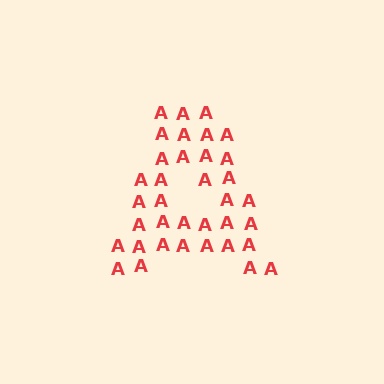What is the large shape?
The large shape is the letter A.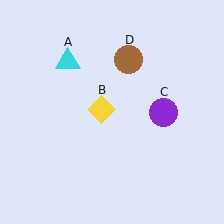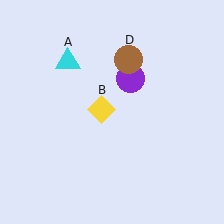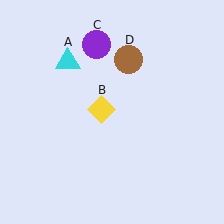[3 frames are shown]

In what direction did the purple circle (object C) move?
The purple circle (object C) moved up and to the left.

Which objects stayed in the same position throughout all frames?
Cyan triangle (object A) and yellow diamond (object B) and brown circle (object D) remained stationary.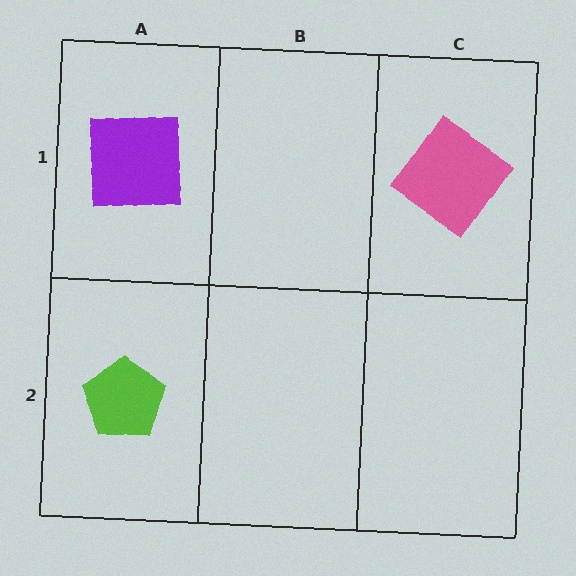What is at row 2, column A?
A lime pentagon.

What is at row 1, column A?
A purple square.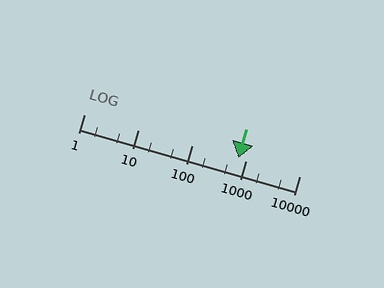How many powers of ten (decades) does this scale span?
The scale spans 4 decades, from 1 to 10000.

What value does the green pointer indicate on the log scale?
The pointer indicates approximately 740.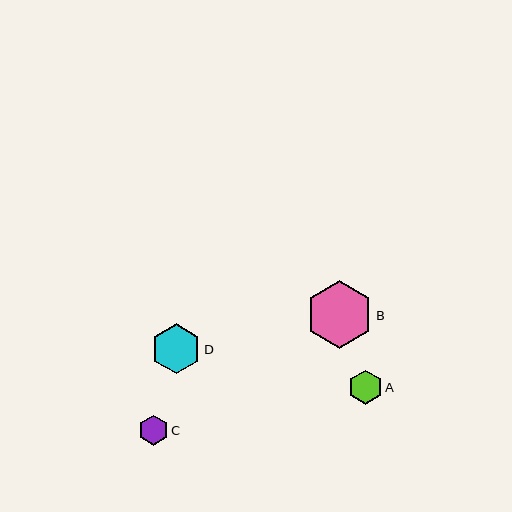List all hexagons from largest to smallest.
From largest to smallest: B, D, A, C.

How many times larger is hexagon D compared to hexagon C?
Hexagon D is approximately 1.7 times the size of hexagon C.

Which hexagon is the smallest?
Hexagon C is the smallest with a size of approximately 30 pixels.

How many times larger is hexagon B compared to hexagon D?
Hexagon B is approximately 1.4 times the size of hexagon D.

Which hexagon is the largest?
Hexagon B is the largest with a size of approximately 68 pixels.